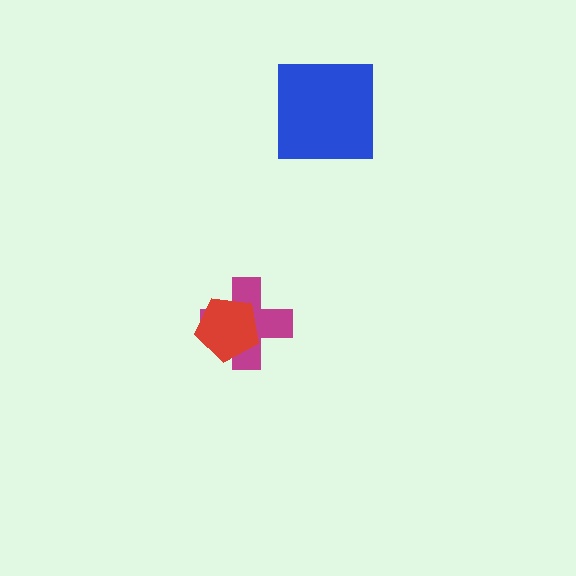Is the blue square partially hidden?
No, no other shape covers it.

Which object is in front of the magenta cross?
The red pentagon is in front of the magenta cross.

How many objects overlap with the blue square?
0 objects overlap with the blue square.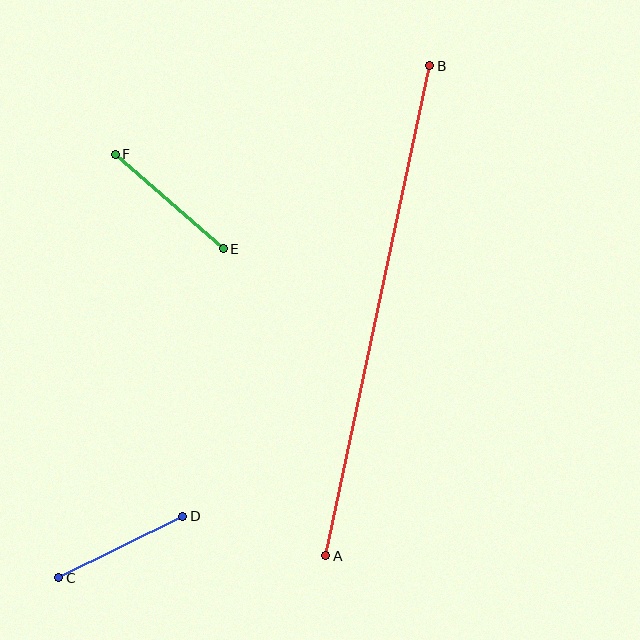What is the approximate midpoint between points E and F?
The midpoint is at approximately (169, 201) pixels.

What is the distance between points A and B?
The distance is approximately 501 pixels.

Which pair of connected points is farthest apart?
Points A and B are farthest apart.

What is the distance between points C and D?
The distance is approximately 139 pixels.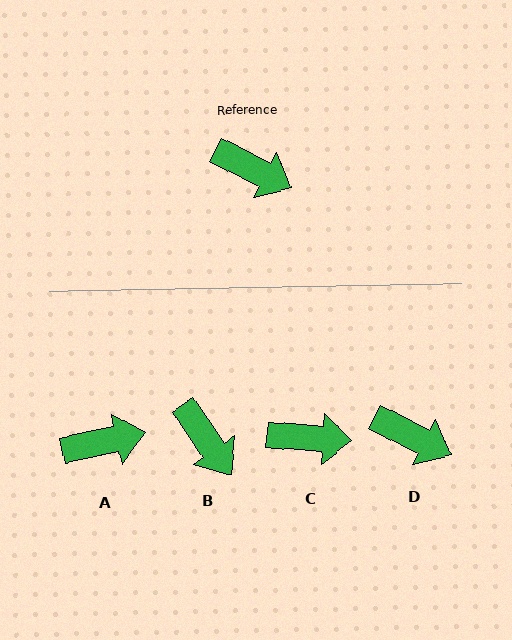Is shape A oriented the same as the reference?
No, it is off by about 39 degrees.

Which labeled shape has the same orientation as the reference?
D.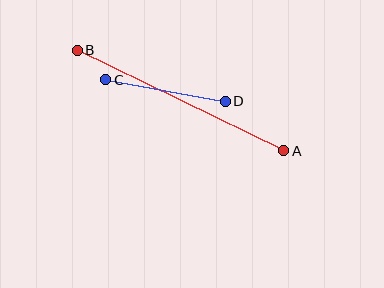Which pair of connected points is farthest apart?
Points A and B are farthest apart.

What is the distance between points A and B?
The distance is approximately 230 pixels.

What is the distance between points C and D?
The distance is approximately 121 pixels.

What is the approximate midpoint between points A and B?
The midpoint is at approximately (180, 100) pixels.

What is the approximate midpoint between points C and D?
The midpoint is at approximately (165, 91) pixels.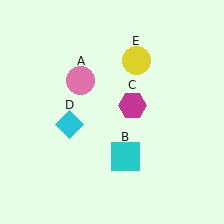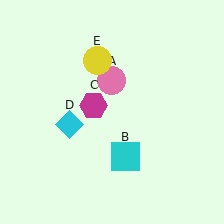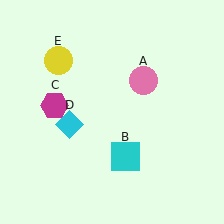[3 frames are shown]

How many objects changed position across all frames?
3 objects changed position: pink circle (object A), magenta hexagon (object C), yellow circle (object E).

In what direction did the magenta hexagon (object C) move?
The magenta hexagon (object C) moved left.